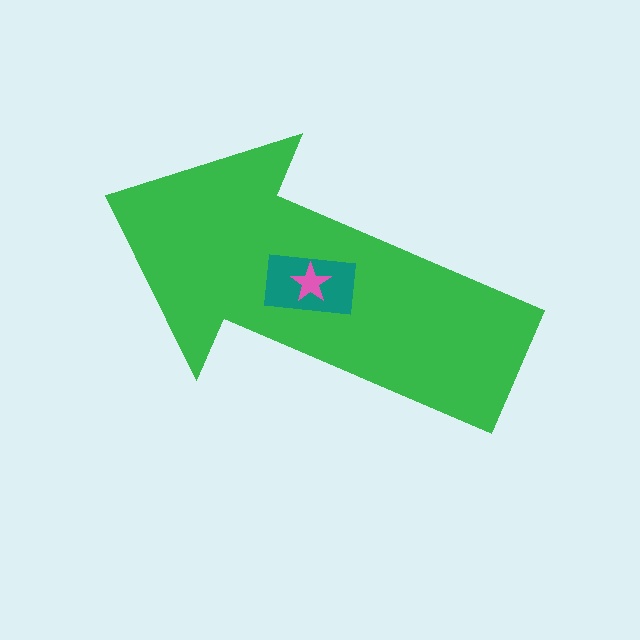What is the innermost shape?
The pink star.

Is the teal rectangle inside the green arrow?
Yes.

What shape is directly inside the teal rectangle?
The pink star.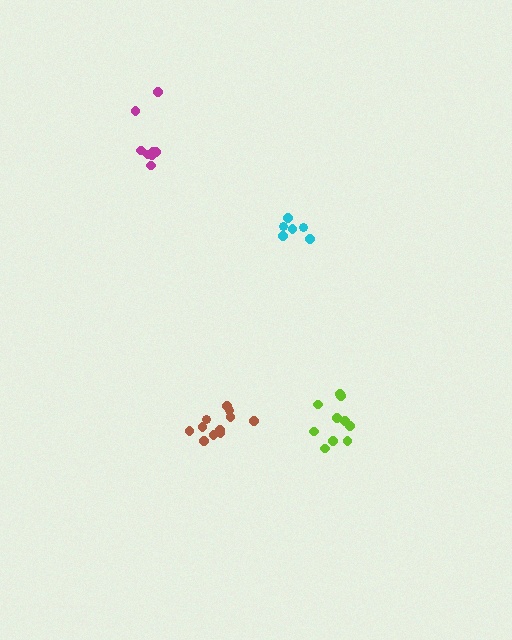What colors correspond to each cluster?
The clusters are colored: lime, brown, magenta, cyan.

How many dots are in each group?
Group 1: 10 dots, Group 2: 11 dots, Group 3: 8 dots, Group 4: 6 dots (35 total).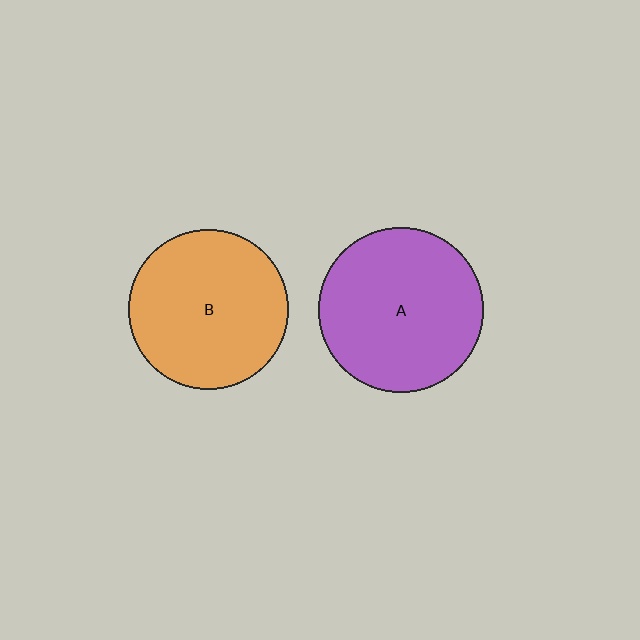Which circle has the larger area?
Circle A (purple).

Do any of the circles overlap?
No, none of the circles overlap.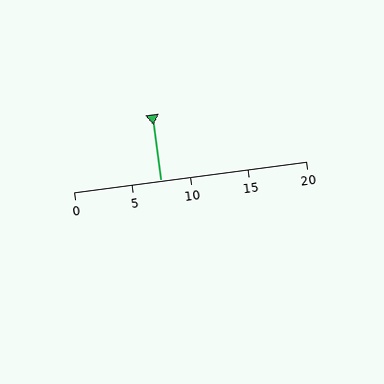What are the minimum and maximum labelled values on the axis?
The axis runs from 0 to 20.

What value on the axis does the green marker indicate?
The marker indicates approximately 7.5.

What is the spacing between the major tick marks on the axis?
The major ticks are spaced 5 apart.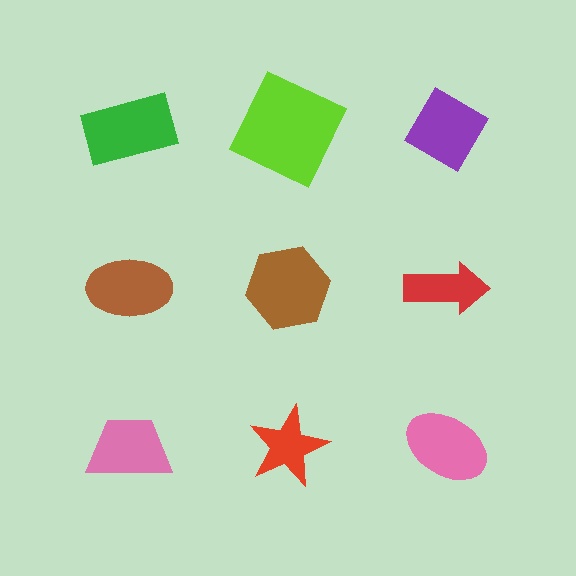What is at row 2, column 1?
A brown ellipse.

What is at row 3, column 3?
A pink ellipse.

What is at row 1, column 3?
A purple diamond.